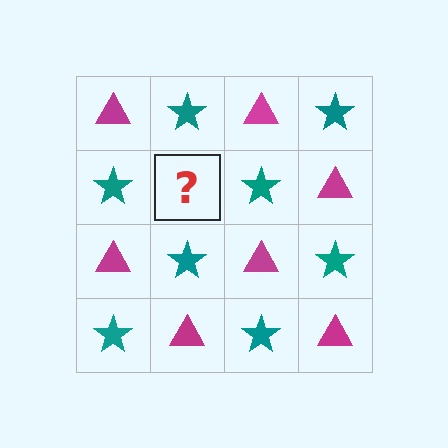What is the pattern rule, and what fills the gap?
The rule is that it alternates magenta triangle and teal star in a checkerboard pattern. The gap should be filled with a magenta triangle.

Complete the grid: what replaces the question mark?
The question mark should be replaced with a magenta triangle.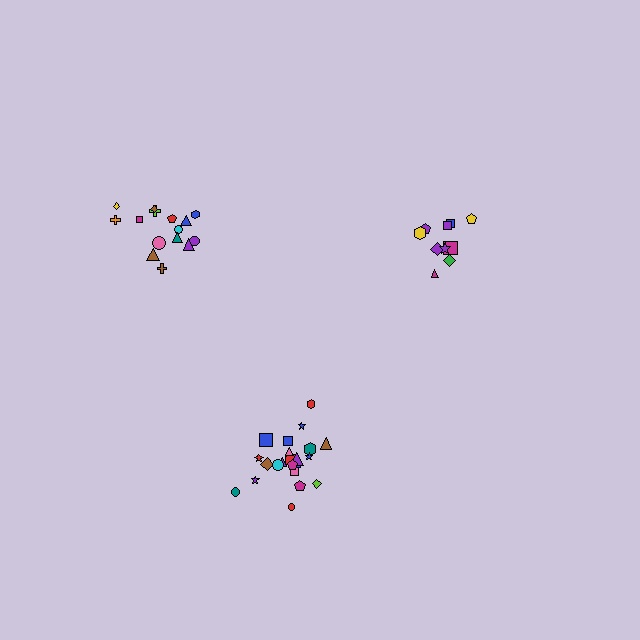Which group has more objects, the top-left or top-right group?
The top-left group.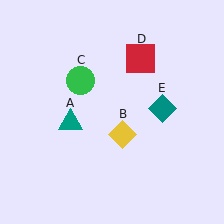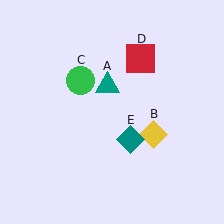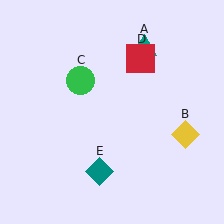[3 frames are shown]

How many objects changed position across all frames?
3 objects changed position: teal triangle (object A), yellow diamond (object B), teal diamond (object E).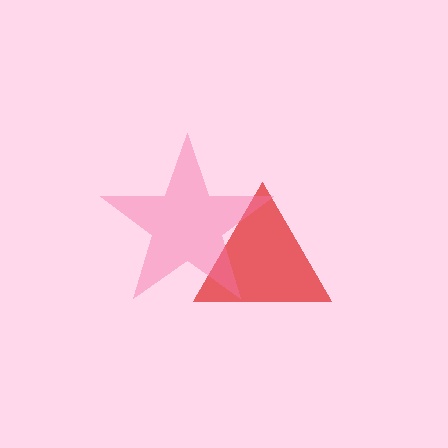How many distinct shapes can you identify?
There are 2 distinct shapes: a red triangle, a pink star.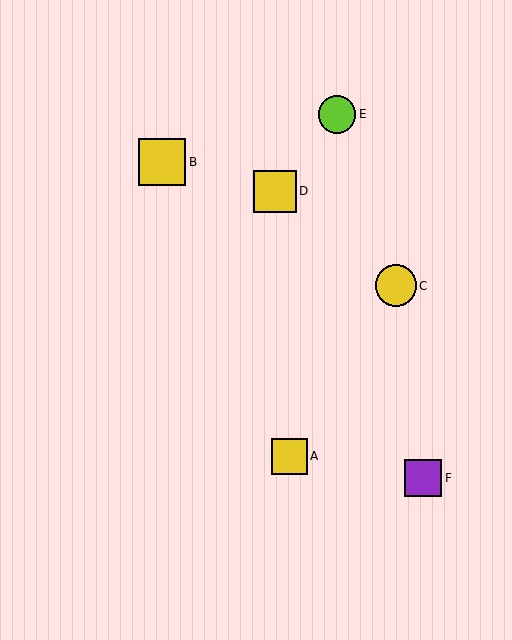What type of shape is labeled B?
Shape B is a yellow square.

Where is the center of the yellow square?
The center of the yellow square is at (275, 191).